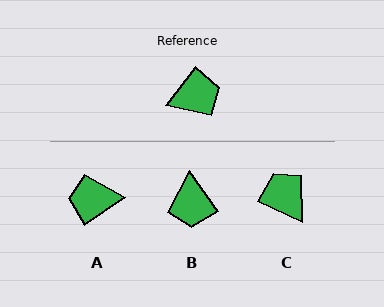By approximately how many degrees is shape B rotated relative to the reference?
Approximately 107 degrees clockwise.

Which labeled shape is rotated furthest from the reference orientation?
A, about 162 degrees away.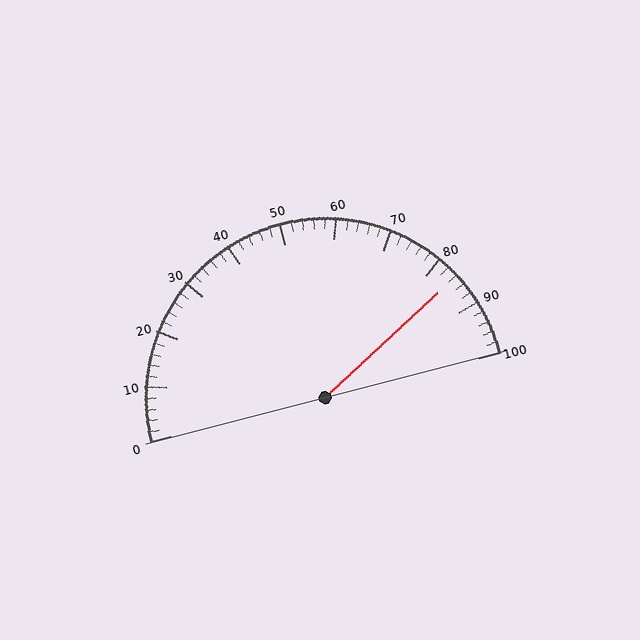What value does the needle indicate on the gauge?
The needle indicates approximately 84.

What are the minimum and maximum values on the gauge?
The gauge ranges from 0 to 100.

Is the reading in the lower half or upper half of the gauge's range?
The reading is in the upper half of the range (0 to 100).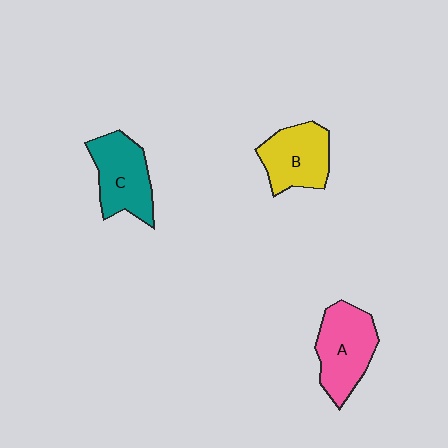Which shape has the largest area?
Shape A (pink).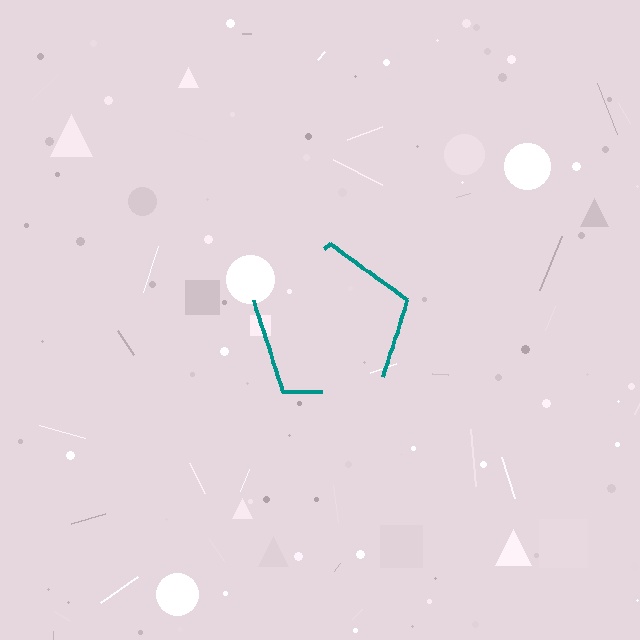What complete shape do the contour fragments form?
The contour fragments form a pentagon.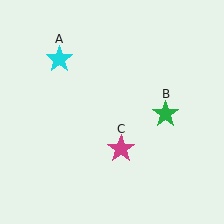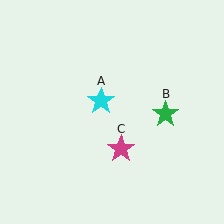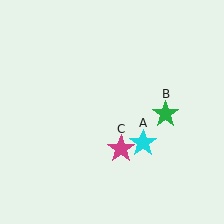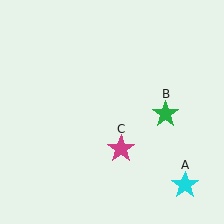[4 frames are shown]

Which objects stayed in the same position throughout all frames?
Green star (object B) and magenta star (object C) remained stationary.